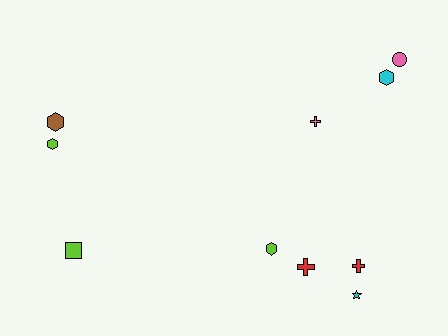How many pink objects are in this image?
There are 2 pink objects.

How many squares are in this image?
There is 1 square.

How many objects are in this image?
There are 10 objects.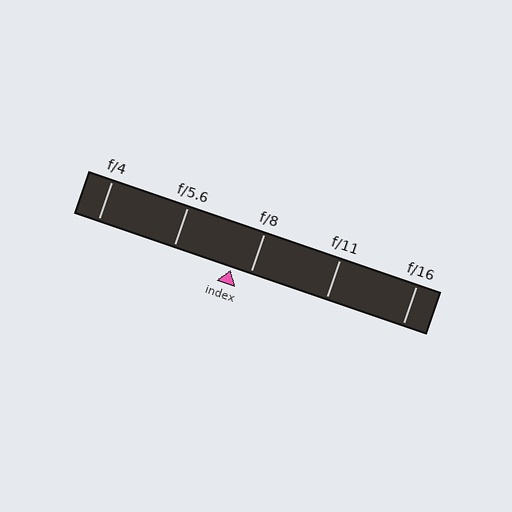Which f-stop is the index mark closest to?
The index mark is closest to f/8.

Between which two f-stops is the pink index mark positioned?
The index mark is between f/5.6 and f/8.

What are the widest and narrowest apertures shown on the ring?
The widest aperture shown is f/4 and the narrowest is f/16.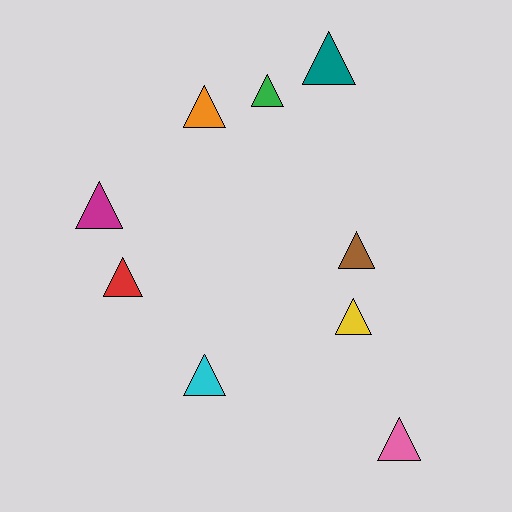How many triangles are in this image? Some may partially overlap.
There are 9 triangles.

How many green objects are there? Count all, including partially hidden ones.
There is 1 green object.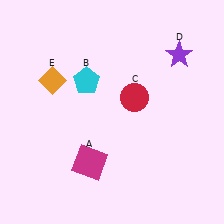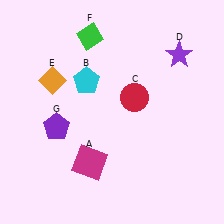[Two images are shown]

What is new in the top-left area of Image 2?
A green diamond (F) was added in the top-left area of Image 2.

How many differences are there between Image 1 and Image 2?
There are 2 differences between the two images.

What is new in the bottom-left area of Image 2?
A purple pentagon (G) was added in the bottom-left area of Image 2.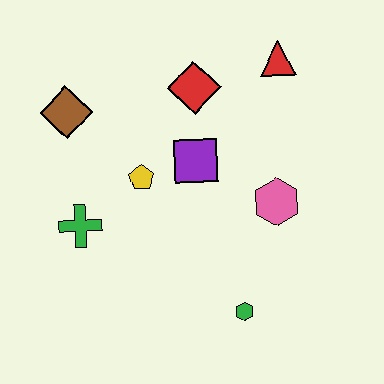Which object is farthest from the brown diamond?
The green hexagon is farthest from the brown diamond.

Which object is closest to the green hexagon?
The pink hexagon is closest to the green hexagon.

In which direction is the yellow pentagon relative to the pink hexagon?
The yellow pentagon is to the left of the pink hexagon.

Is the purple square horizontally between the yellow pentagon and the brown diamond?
No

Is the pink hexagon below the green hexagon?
No